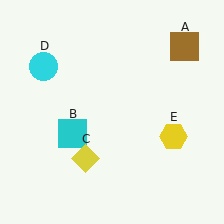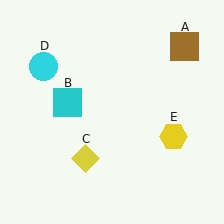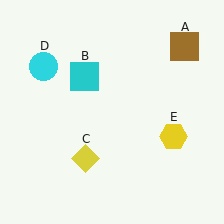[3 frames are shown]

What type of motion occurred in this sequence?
The cyan square (object B) rotated clockwise around the center of the scene.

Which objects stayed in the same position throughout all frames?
Brown square (object A) and yellow diamond (object C) and cyan circle (object D) and yellow hexagon (object E) remained stationary.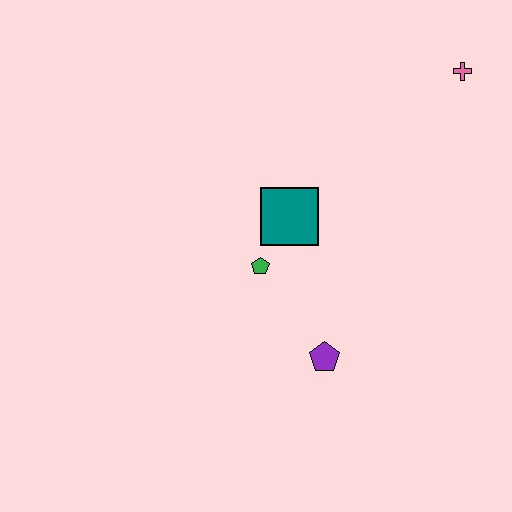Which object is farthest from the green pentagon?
The pink cross is farthest from the green pentagon.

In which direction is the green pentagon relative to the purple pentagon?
The green pentagon is above the purple pentagon.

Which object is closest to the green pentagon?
The teal square is closest to the green pentagon.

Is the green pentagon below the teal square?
Yes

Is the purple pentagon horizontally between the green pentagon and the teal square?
No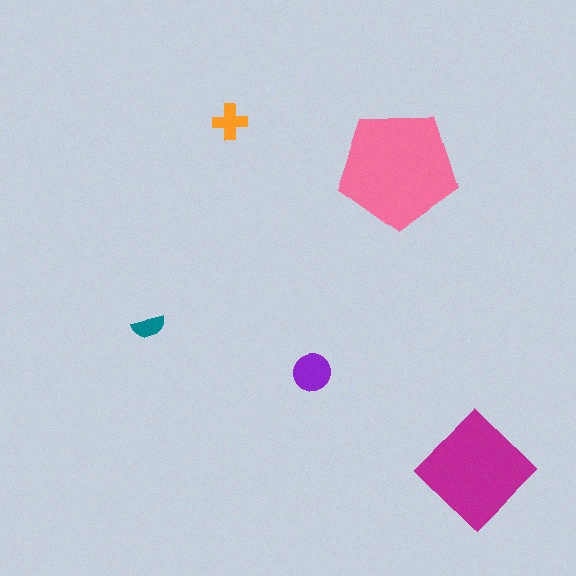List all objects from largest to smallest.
The pink pentagon, the magenta diamond, the purple circle, the orange cross, the teal semicircle.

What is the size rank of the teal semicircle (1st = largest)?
5th.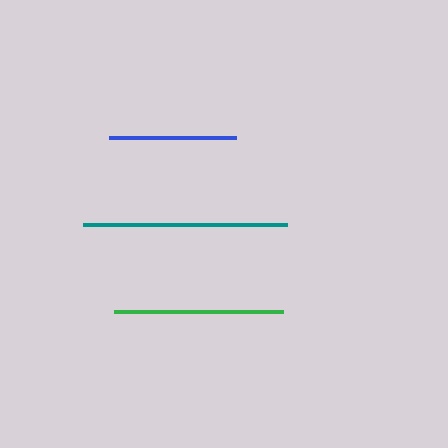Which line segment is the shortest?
The blue line is the shortest at approximately 127 pixels.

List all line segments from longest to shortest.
From longest to shortest: teal, green, blue.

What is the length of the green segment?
The green segment is approximately 169 pixels long.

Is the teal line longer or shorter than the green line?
The teal line is longer than the green line.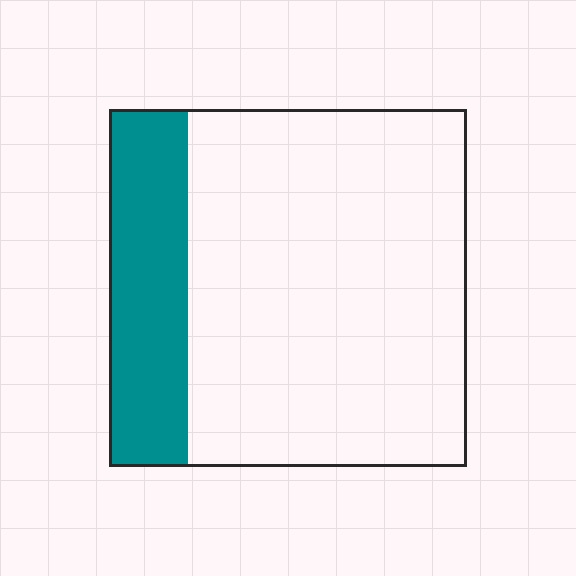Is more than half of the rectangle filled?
No.